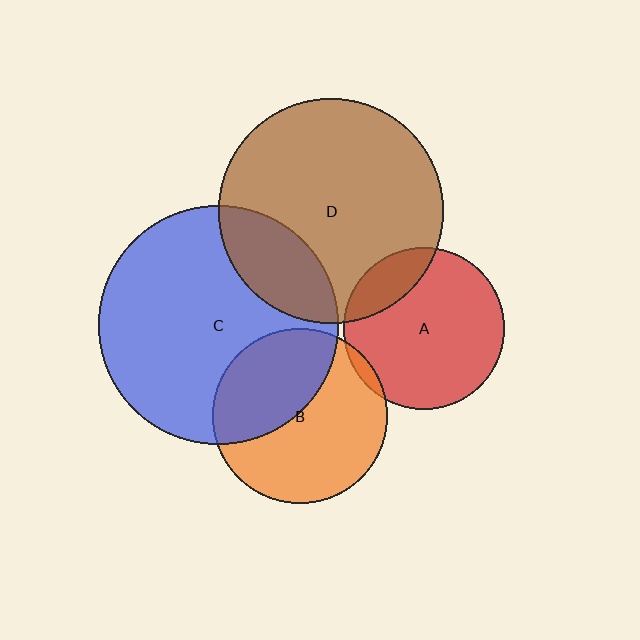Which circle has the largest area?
Circle C (blue).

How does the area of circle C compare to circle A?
Approximately 2.2 times.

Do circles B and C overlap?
Yes.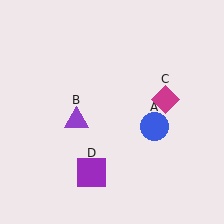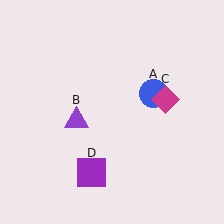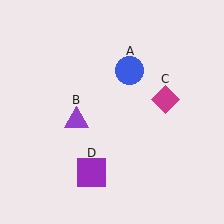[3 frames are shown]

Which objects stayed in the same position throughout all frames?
Purple triangle (object B) and magenta diamond (object C) and purple square (object D) remained stationary.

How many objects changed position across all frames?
1 object changed position: blue circle (object A).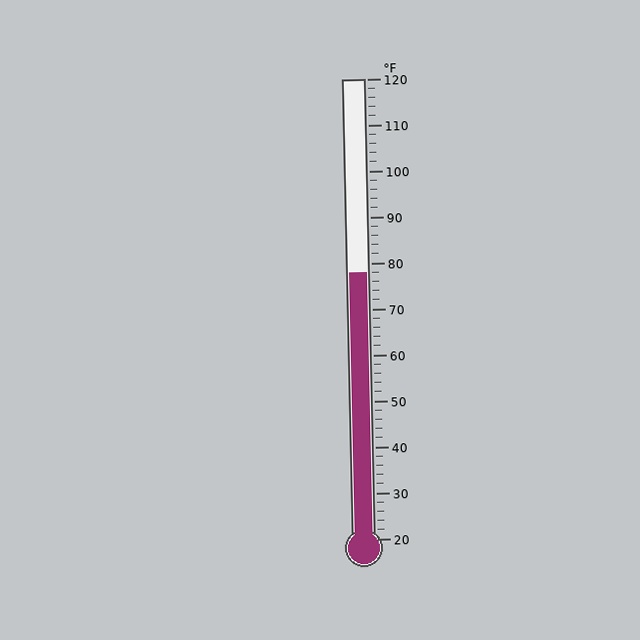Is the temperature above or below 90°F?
The temperature is below 90°F.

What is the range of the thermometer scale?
The thermometer scale ranges from 20°F to 120°F.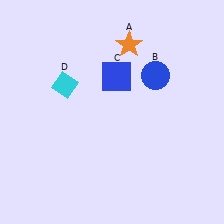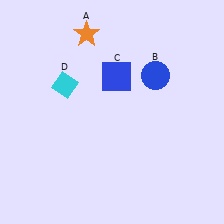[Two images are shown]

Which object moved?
The orange star (A) moved left.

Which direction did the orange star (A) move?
The orange star (A) moved left.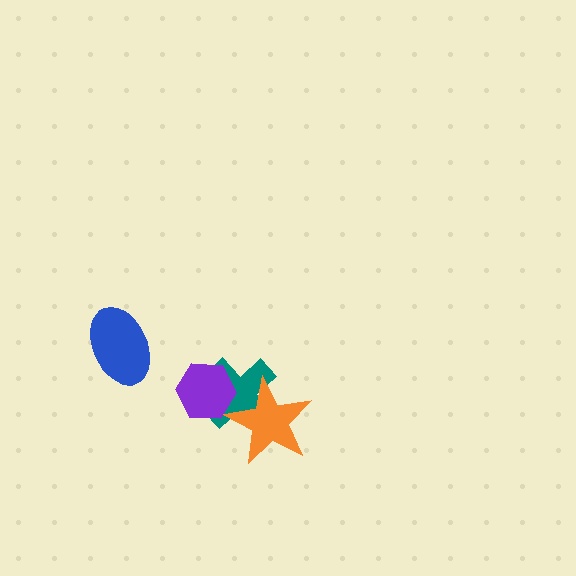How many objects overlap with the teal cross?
2 objects overlap with the teal cross.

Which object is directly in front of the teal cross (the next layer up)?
The orange star is directly in front of the teal cross.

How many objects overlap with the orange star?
1 object overlaps with the orange star.